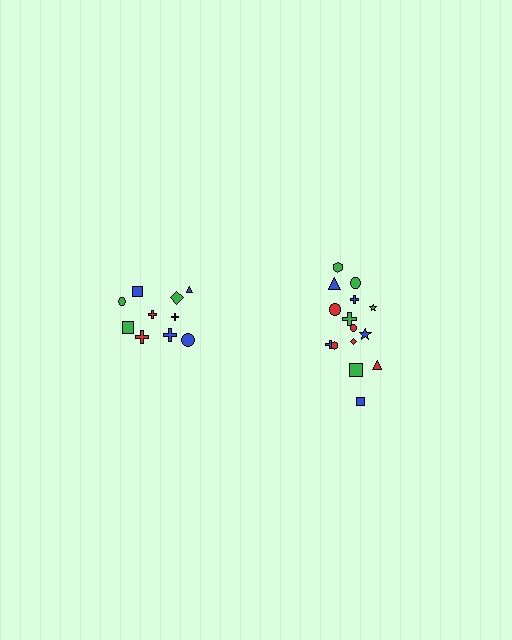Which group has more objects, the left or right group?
The right group.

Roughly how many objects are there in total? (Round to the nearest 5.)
Roughly 25 objects in total.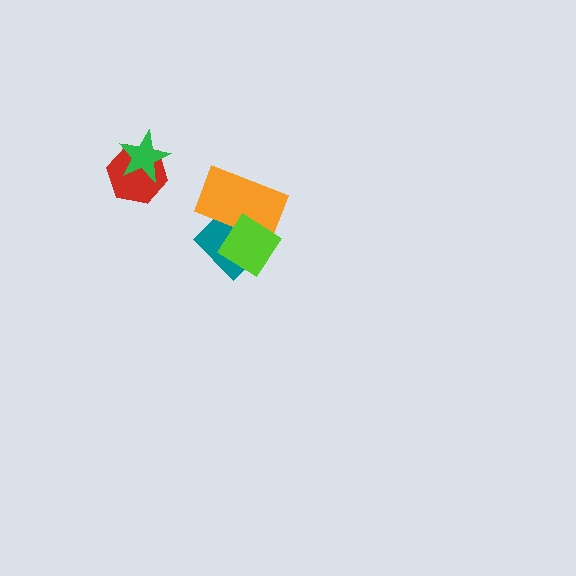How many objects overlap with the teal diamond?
2 objects overlap with the teal diamond.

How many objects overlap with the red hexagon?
1 object overlaps with the red hexagon.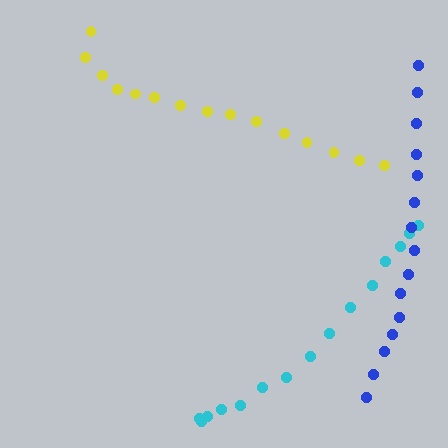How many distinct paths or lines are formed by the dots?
There are 3 distinct paths.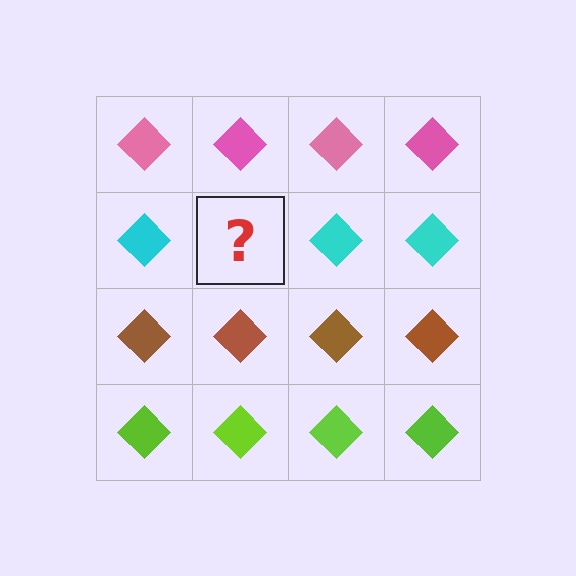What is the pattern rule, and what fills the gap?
The rule is that each row has a consistent color. The gap should be filled with a cyan diamond.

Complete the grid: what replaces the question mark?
The question mark should be replaced with a cyan diamond.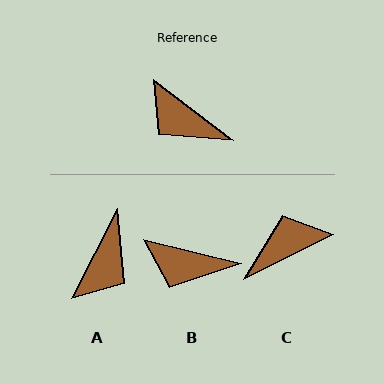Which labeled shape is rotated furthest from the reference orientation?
C, about 116 degrees away.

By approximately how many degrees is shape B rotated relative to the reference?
Approximately 23 degrees counter-clockwise.